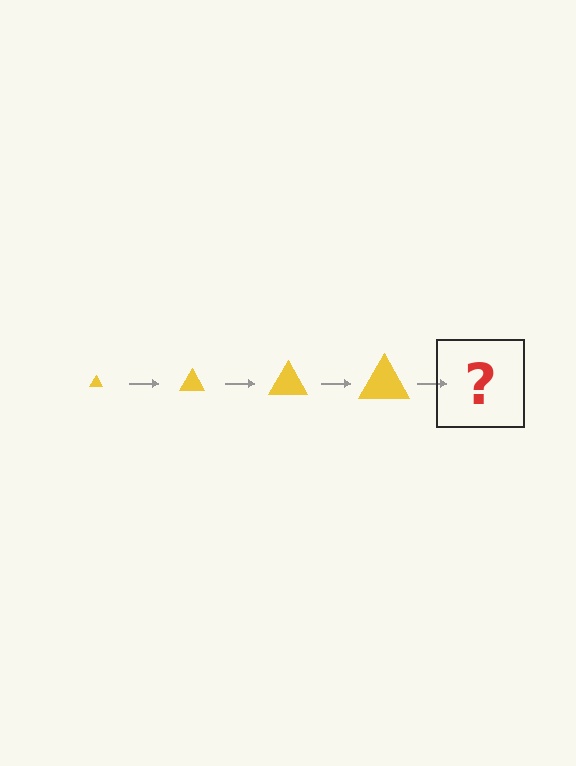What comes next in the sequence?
The next element should be a yellow triangle, larger than the previous one.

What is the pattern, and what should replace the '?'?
The pattern is that the triangle gets progressively larger each step. The '?' should be a yellow triangle, larger than the previous one.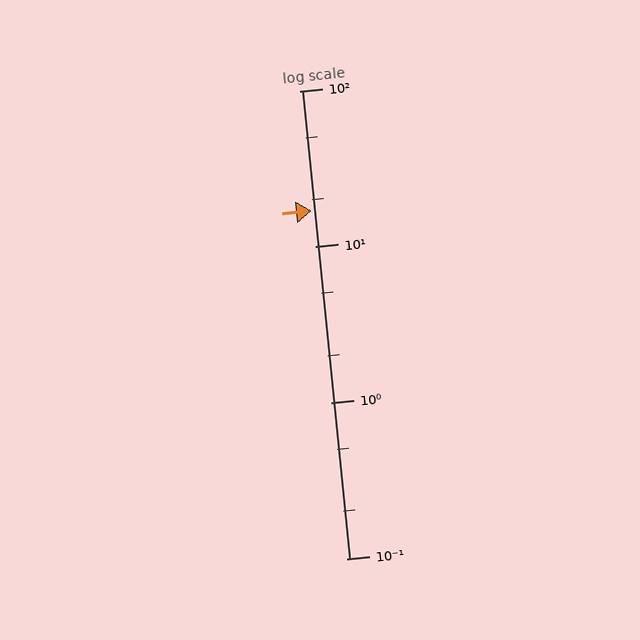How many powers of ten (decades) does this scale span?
The scale spans 3 decades, from 0.1 to 100.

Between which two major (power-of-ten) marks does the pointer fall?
The pointer is between 10 and 100.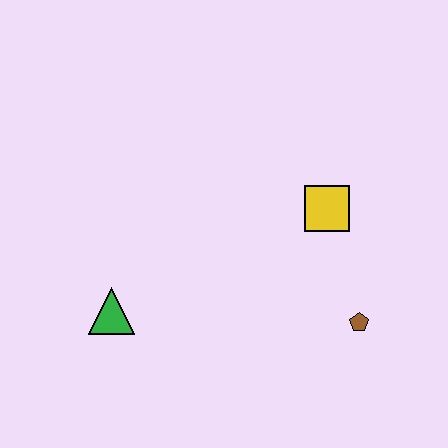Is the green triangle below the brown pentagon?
No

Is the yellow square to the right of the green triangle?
Yes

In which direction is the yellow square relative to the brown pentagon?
The yellow square is above the brown pentagon.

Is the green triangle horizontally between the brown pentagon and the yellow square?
No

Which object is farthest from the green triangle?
The brown pentagon is farthest from the green triangle.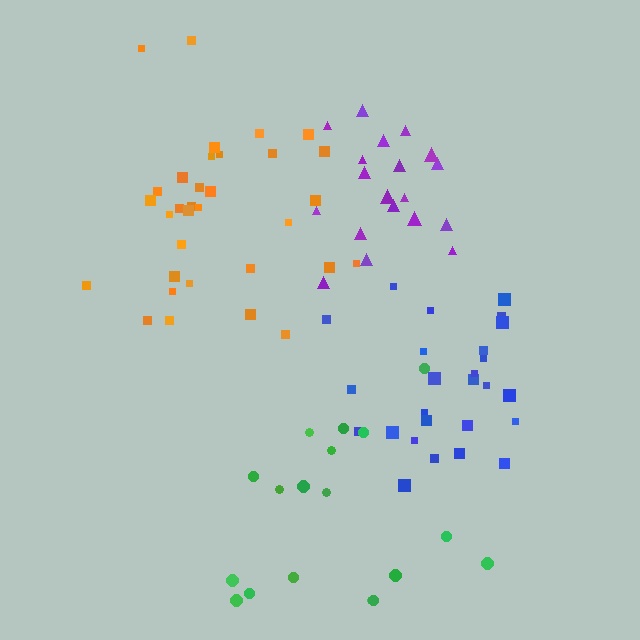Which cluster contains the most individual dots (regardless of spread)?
Orange (33).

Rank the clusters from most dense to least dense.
blue, orange, purple, green.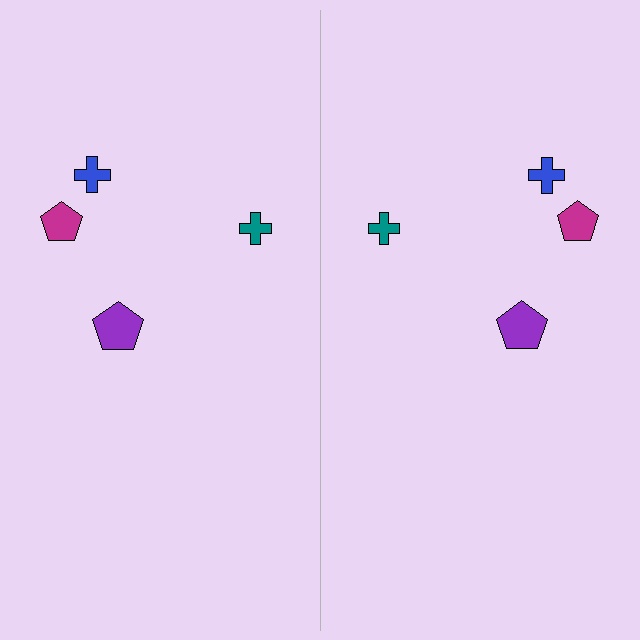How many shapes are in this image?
There are 8 shapes in this image.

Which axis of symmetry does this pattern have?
The pattern has a vertical axis of symmetry running through the center of the image.